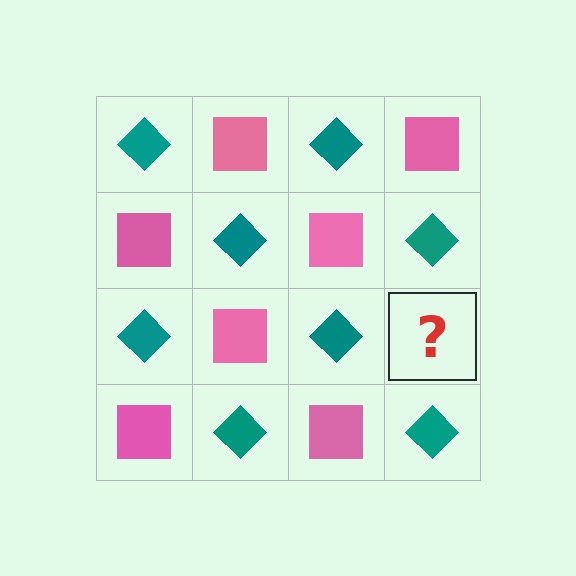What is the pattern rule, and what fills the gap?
The rule is that it alternates teal diamond and pink square in a checkerboard pattern. The gap should be filled with a pink square.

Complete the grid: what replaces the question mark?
The question mark should be replaced with a pink square.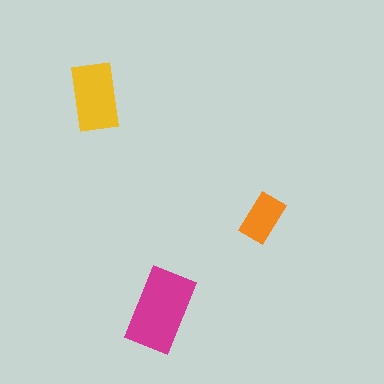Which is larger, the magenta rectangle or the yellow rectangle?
The magenta one.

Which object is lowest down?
The magenta rectangle is bottommost.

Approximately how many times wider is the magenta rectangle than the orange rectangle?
About 1.5 times wider.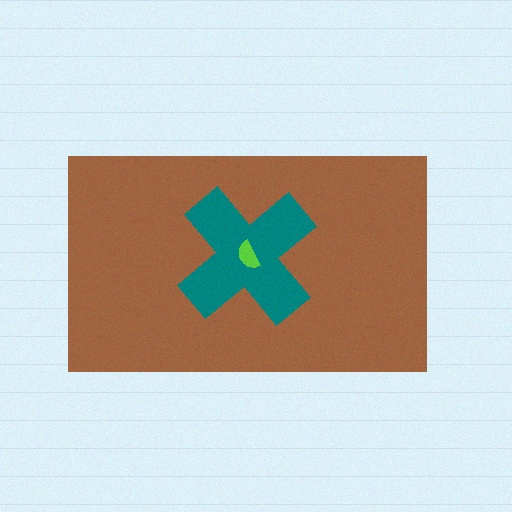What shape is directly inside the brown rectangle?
The teal cross.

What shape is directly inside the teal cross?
The lime semicircle.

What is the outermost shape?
The brown rectangle.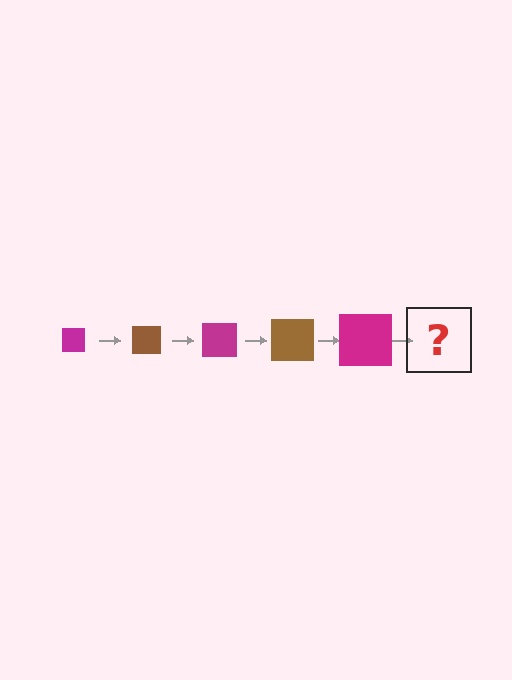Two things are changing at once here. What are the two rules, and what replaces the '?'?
The two rules are that the square grows larger each step and the color cycles through magenta and brown. The '?' should be a brown square, larger than the previous one.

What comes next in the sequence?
The next element should be a brown square, larger than the previous one.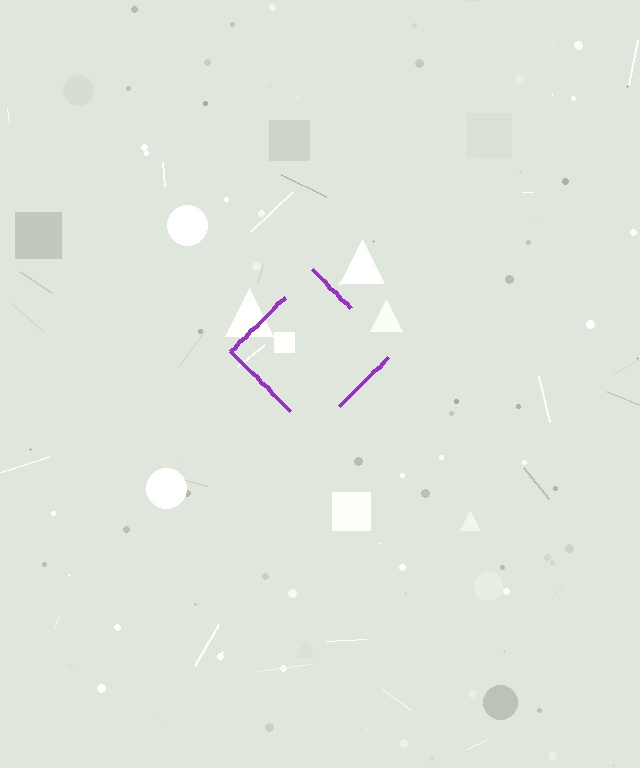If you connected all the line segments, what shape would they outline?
They would outline a diamond.